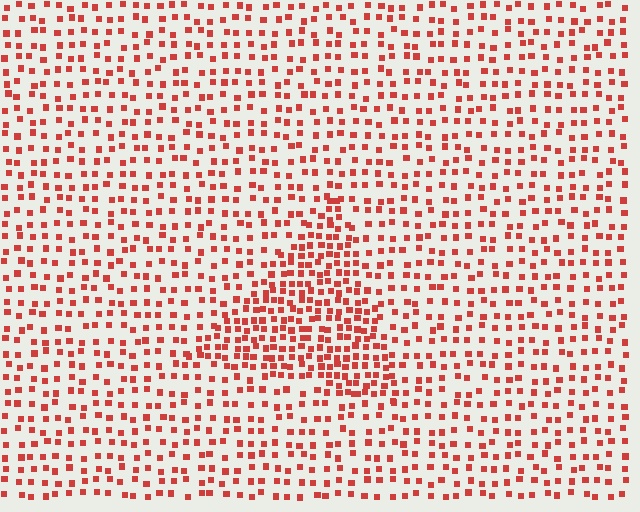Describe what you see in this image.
The image contains small red elements arranged at two different densities. A triangle-shaped region is visible where the elements are more densely packed than the surrounding area.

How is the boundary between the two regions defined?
The boundary is defined by a change in element density (approximately 1.9x ratio). All elements are the same color, size, and shape.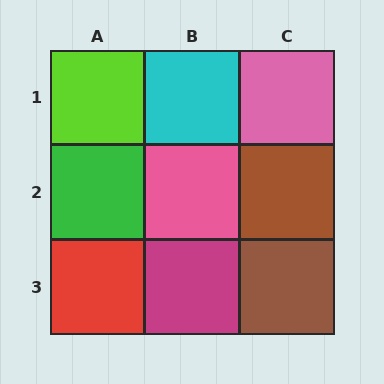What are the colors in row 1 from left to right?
Lime, cyan, pink.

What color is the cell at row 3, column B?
Magenta.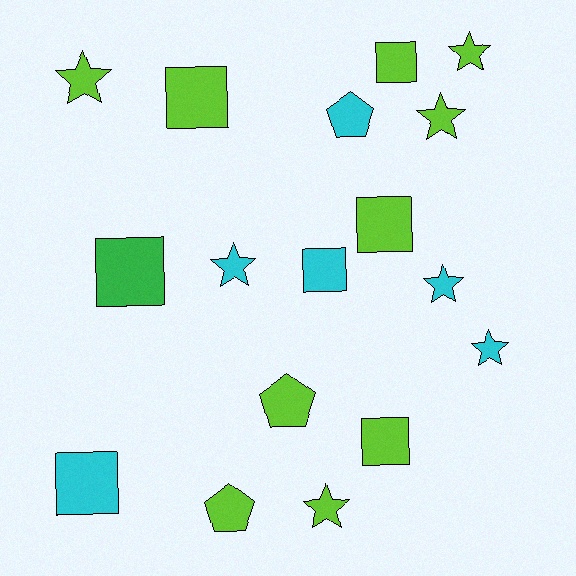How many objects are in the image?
There are 17 objects.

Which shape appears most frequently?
Star, with 7 objects.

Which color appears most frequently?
Lime, with 10 objects.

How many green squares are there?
There is 1 green square.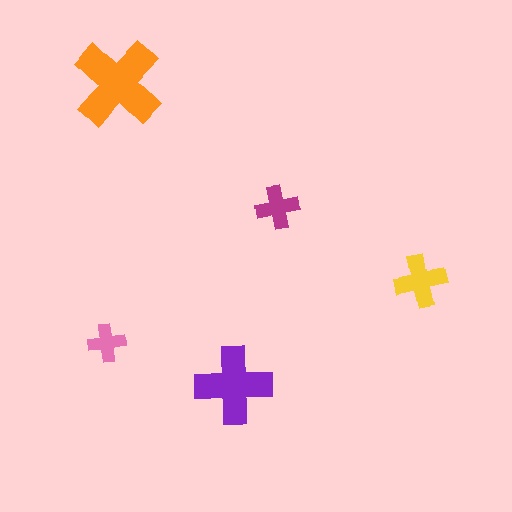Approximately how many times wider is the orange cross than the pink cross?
About 2.5 times wider.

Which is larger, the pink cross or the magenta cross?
The magenta one.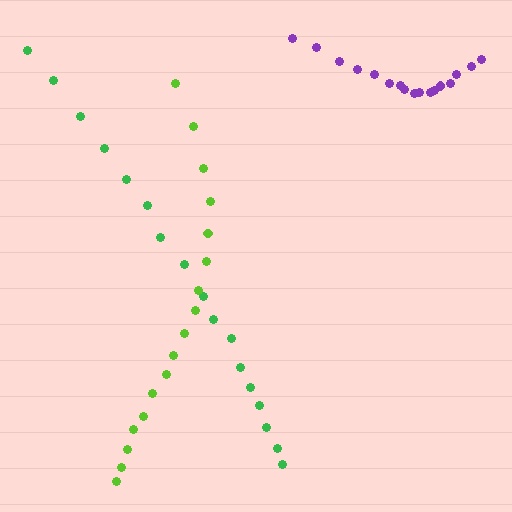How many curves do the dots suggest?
There are 3 distinct paths.